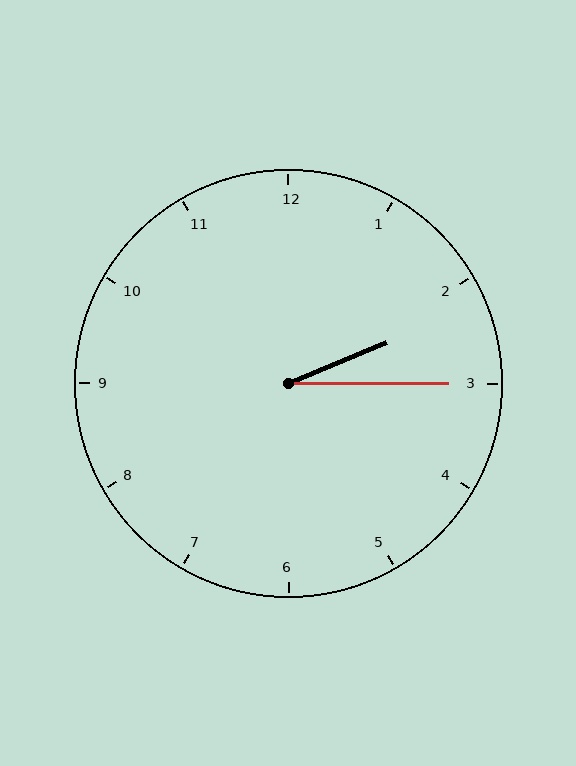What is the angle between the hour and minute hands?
Approximately 22 degrees.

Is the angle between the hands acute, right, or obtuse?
It is acute.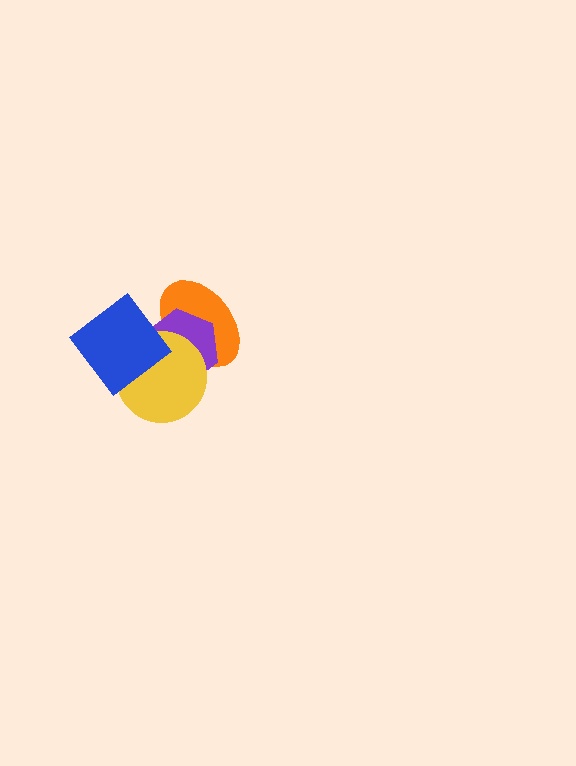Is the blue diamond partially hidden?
No, no other shape covers it.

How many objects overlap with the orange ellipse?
2 objects overlap with the orange ellipse.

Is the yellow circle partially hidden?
Yes, it is partially covered by another shape.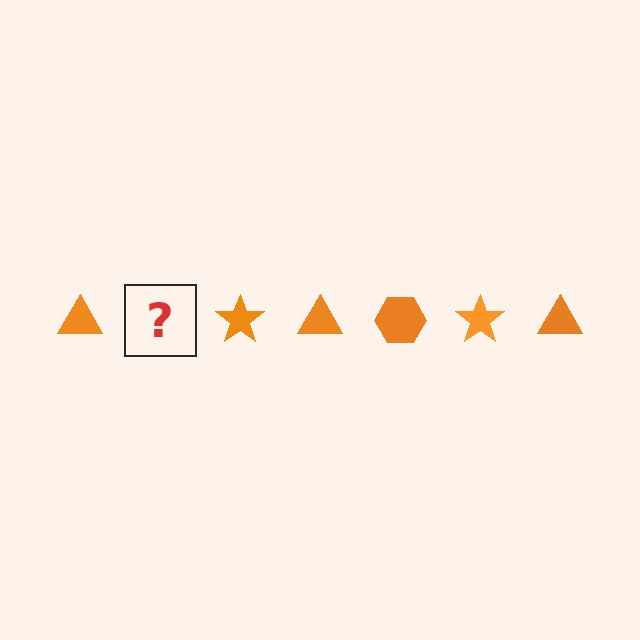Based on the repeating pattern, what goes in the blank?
The blank should be an orange hexagon.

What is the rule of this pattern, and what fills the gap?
The rule is that the pattern cycles through triangle, hexagon, star shapes in orange. The gap should be filled with an orange hexagon.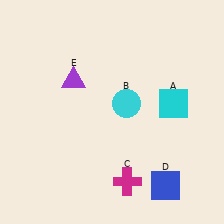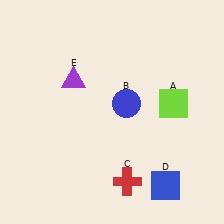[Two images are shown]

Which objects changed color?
A changed from cyan to lime. B changed from cyan to blue. C changed from magenta to red.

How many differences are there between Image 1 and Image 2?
There are 3 differences between the two images.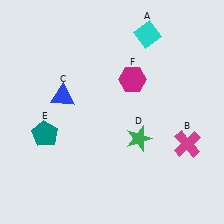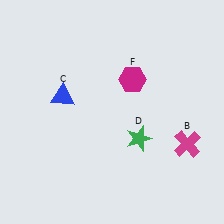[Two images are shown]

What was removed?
The cyan diamond (A), the teal pentagon (E) were removed in Image 2.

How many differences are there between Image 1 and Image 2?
There are 2 differences between the two images.